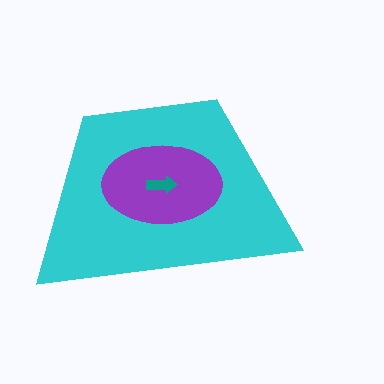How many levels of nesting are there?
3.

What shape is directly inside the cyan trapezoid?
The purple ellipse.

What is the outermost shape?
The cyan trapezoid.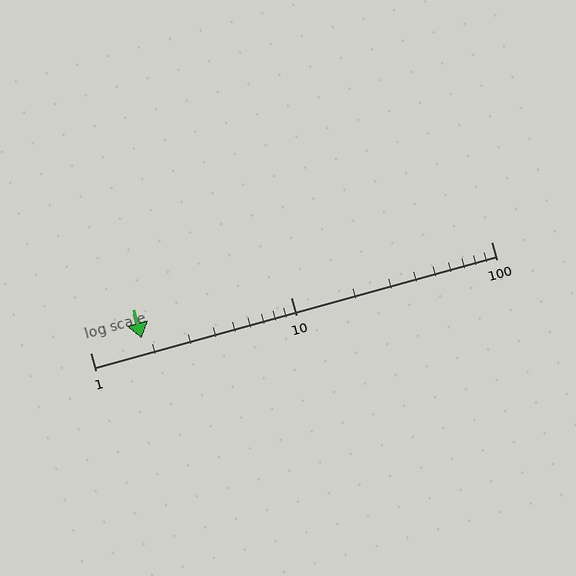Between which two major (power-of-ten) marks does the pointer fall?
The pointer is between 1 and 10.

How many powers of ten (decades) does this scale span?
The scale spans 2 decades, from 1 to 100.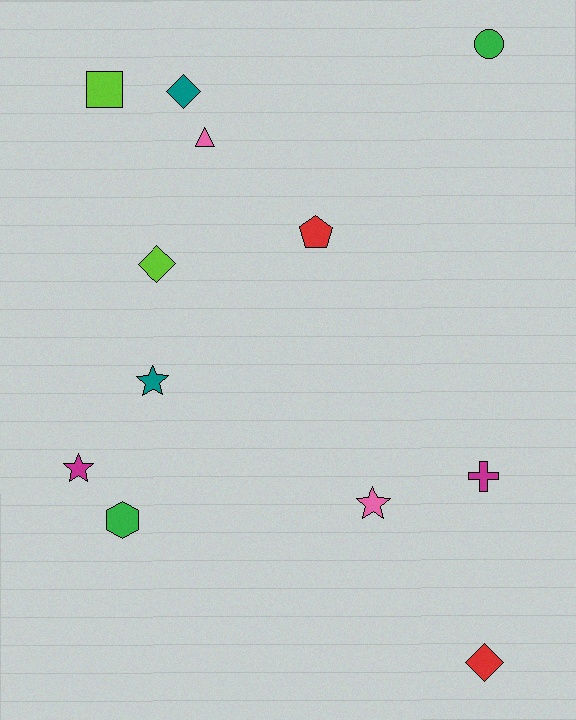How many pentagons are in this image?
There is 1 pentagon.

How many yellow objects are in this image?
There are no yellow objects.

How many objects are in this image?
There are 12 objects.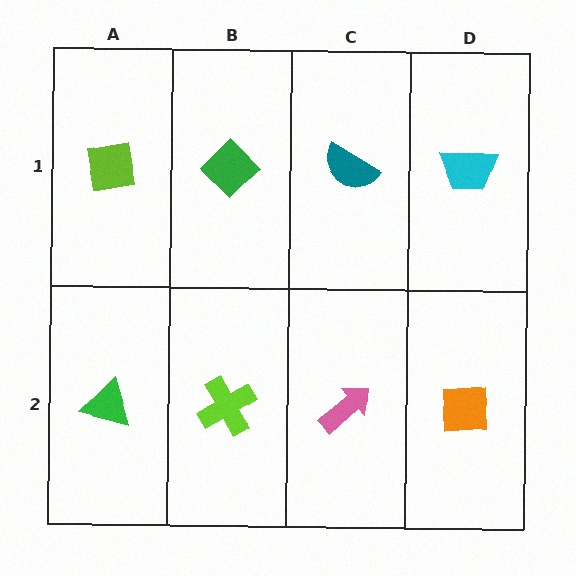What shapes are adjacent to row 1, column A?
A green triangle (row 2, column A), a green diamond (row 1, column B).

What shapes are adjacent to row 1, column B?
A lime cross (row 2, column B), a lime square (row 1, column A), a teal semicircle (row 1, column C).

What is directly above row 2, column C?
A teal semicircle.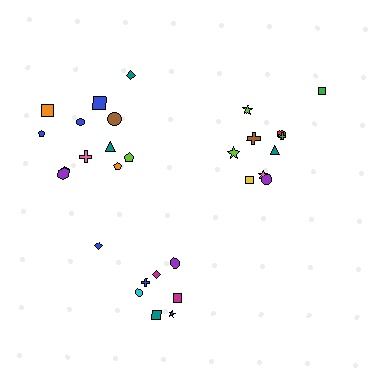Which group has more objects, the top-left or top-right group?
The top-left group.